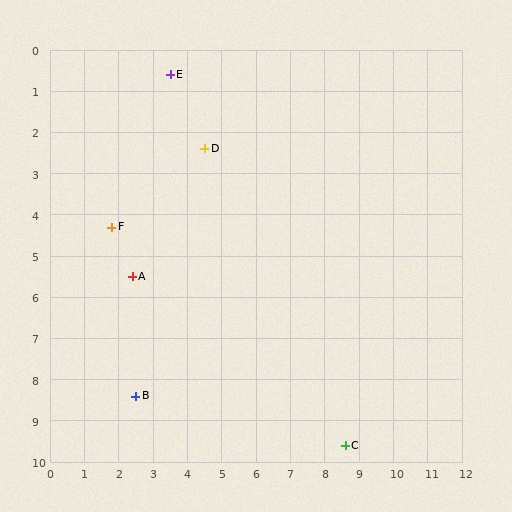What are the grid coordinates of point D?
Point D is at approximately (4.5, 2.4).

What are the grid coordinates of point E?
Point E is at approximately (3.5, 0.6).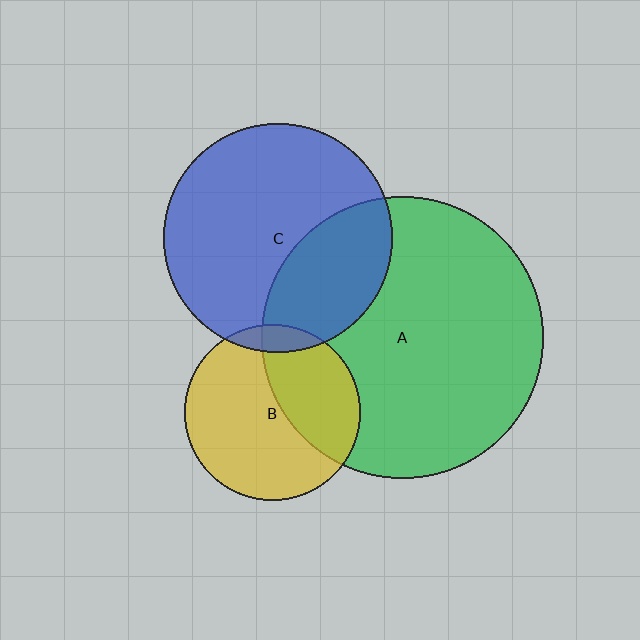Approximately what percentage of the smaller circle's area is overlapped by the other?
Approximately 30%.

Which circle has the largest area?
Circle A (green).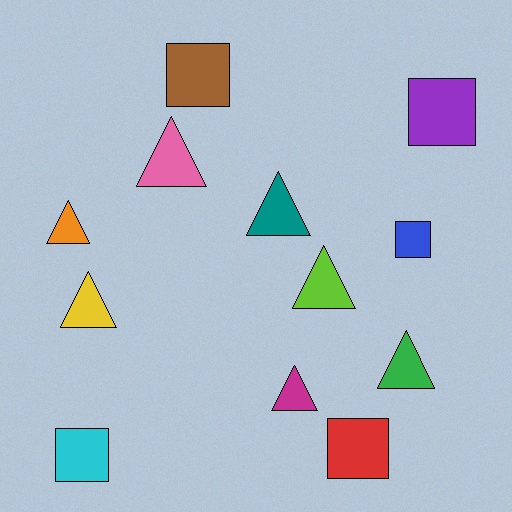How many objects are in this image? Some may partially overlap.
There are 12 objects.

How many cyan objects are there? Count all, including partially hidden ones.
There is 1 cyan object.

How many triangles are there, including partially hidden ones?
There are 7 triangles.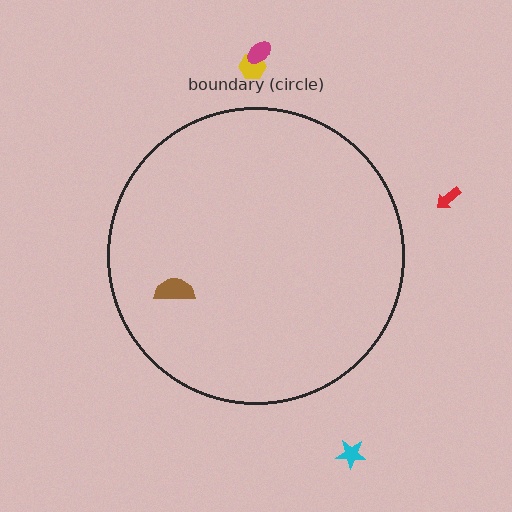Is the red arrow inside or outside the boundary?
Outside.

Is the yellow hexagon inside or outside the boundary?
Outside.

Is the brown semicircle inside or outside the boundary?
Inside.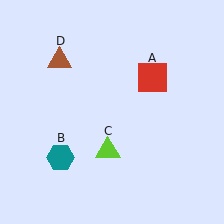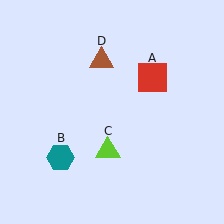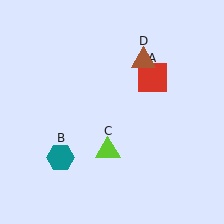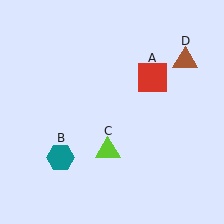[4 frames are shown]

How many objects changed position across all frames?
1 object changed position: brown triangle (object D).